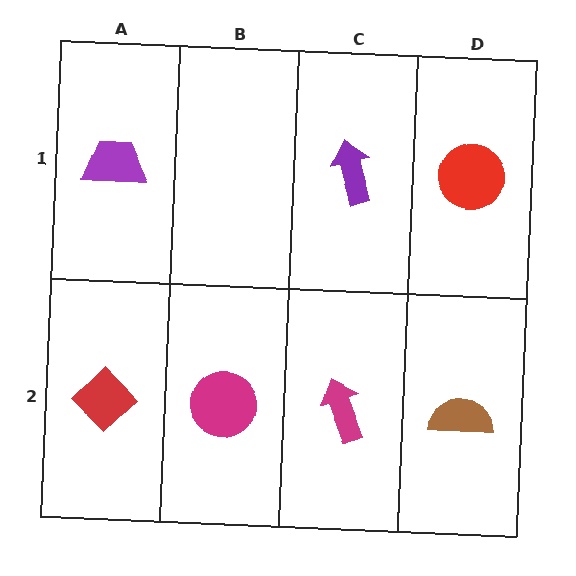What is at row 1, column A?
A purple trapezoid.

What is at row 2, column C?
A magenta arrow.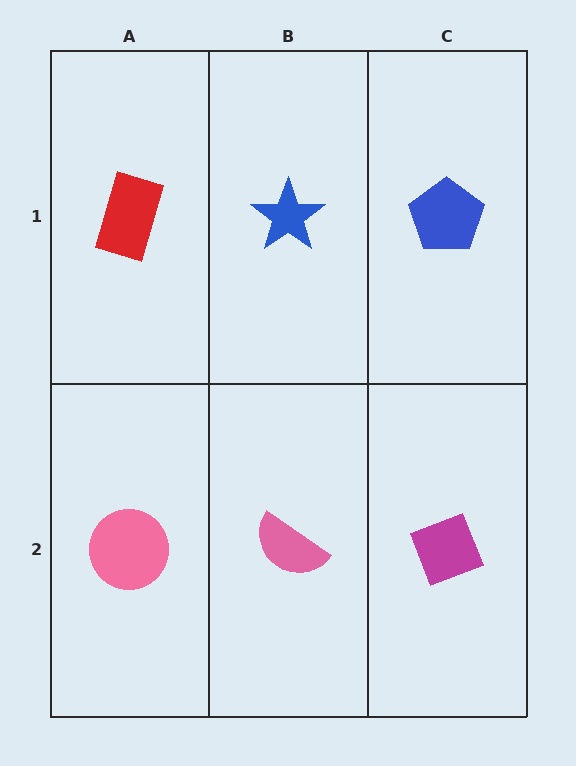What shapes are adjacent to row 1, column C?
A magenta diamond (row 2, column C), a blue star (row 1, column B).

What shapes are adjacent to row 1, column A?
A pink circle (row 2, column A), a blue star (row 1, column B).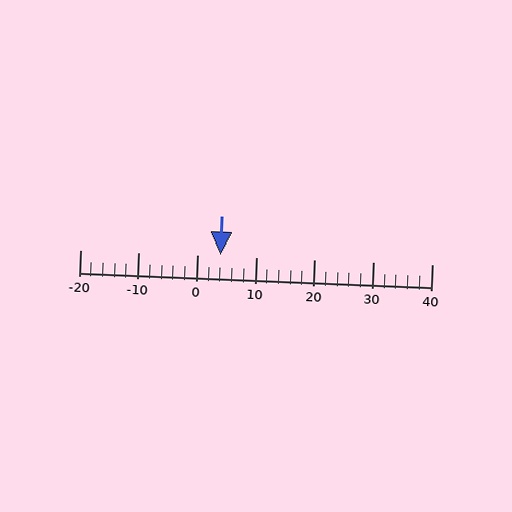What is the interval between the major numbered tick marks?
The major tick marks are spaced 10 units apart.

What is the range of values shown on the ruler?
The ruler shows values from -20 to 40.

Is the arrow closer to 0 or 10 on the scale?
The arrow is closer to 0.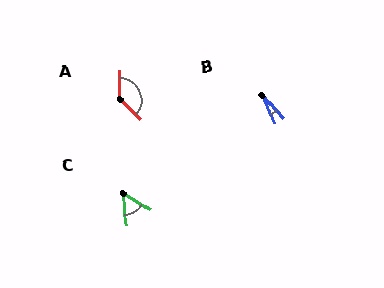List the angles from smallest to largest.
B (19°), C (54°), A (135°).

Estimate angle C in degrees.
Approximately 54 degrees.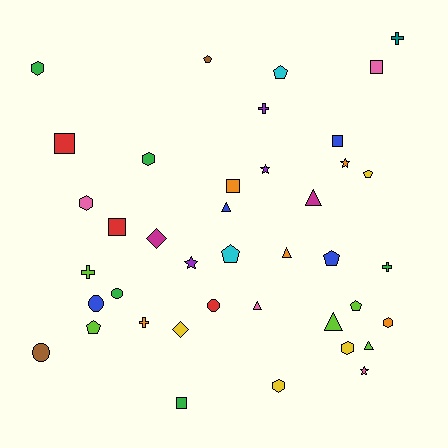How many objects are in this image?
There are 40 objects.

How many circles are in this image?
There are 4 circles.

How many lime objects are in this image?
There are 5 lime objects.